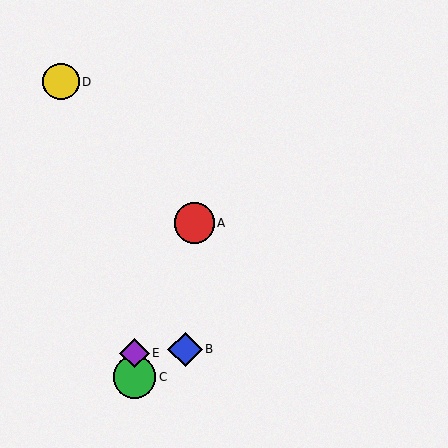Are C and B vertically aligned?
No, C is at x≈135 and B is at x≈185.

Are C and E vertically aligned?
Yes, both are at x≈135.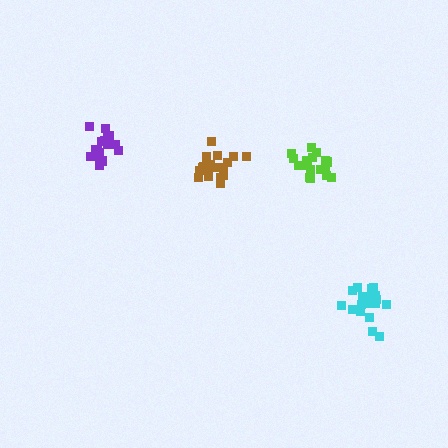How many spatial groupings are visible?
There are 4 spatial groupings.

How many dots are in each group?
Group 1: 20 dots, Group 2: 17 dots, Group 3: 17 dots, Group 4: 19 dots (73 total).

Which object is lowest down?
The cyan cluster is bottommost.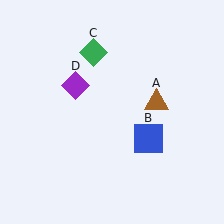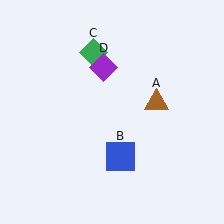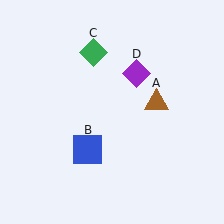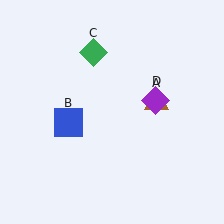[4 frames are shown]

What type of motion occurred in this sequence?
The blue square (object B), purple diamond (object D) rotated clockwise around the center of the scene.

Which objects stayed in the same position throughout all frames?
Brown triangle (object A) and green diamond (object C) remained stationary.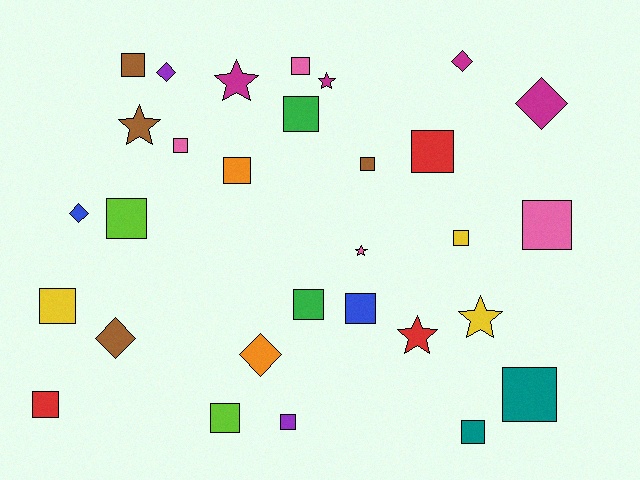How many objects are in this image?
There are 30 objects.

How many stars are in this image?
There are 6 stars.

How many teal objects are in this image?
There are 2 teal objects.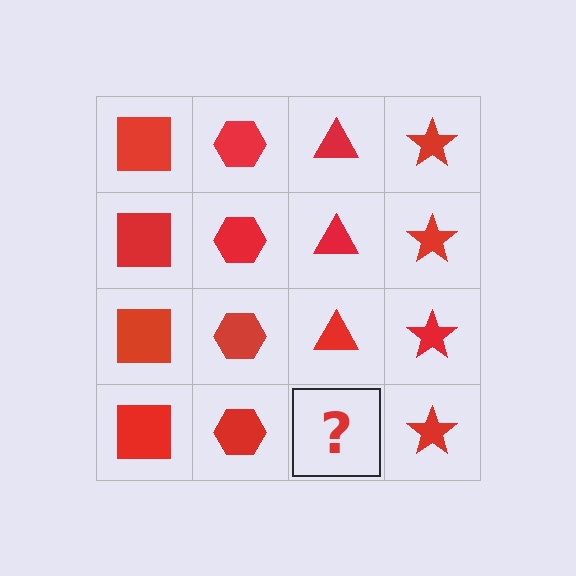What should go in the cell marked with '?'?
The missing cell should contain a red triangle.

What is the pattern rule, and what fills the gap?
The rule is that each column has a consistent shape. The gap should be filled with a red triangle.